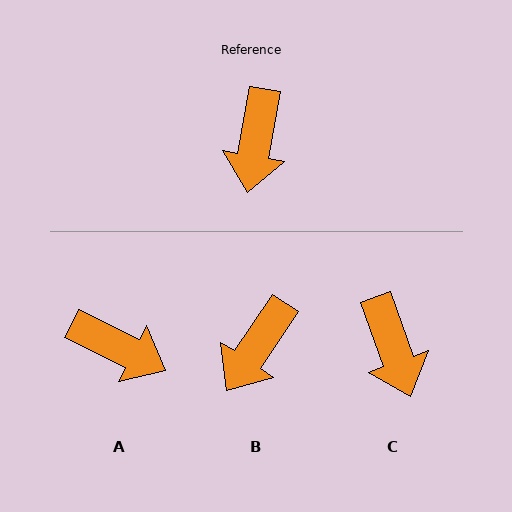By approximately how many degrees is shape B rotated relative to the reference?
Approximately 24 degrees clockwise.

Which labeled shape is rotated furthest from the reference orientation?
A, about 73 degrees away.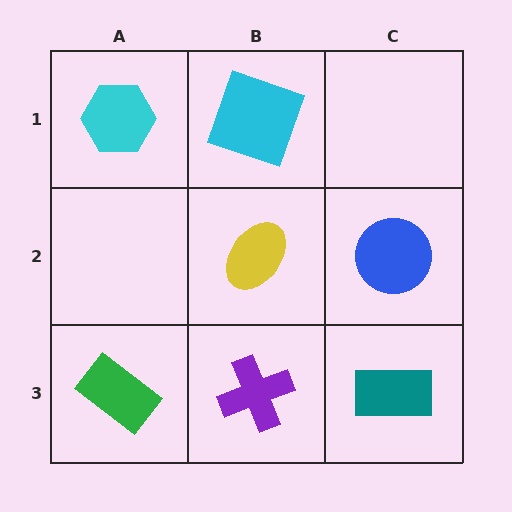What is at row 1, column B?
A cyan square.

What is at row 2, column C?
A blue circle.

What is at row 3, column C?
A teal rectangle.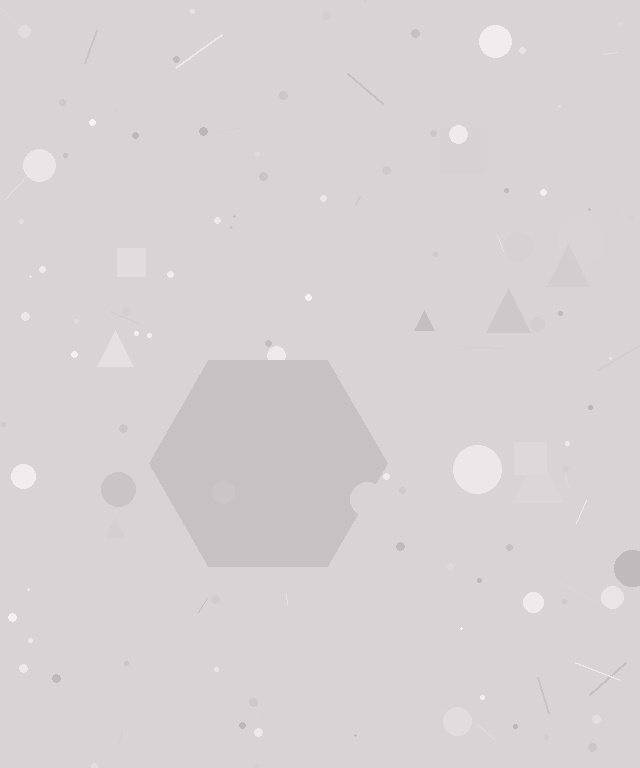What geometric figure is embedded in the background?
A hexagon is embedded in the background.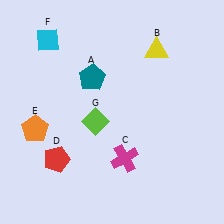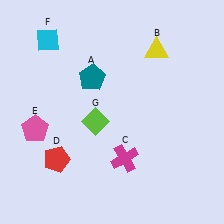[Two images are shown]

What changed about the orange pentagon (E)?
In Image 1, E is orange. In Image 2, it changed to pink.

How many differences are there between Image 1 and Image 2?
There is 1 difference between the two images.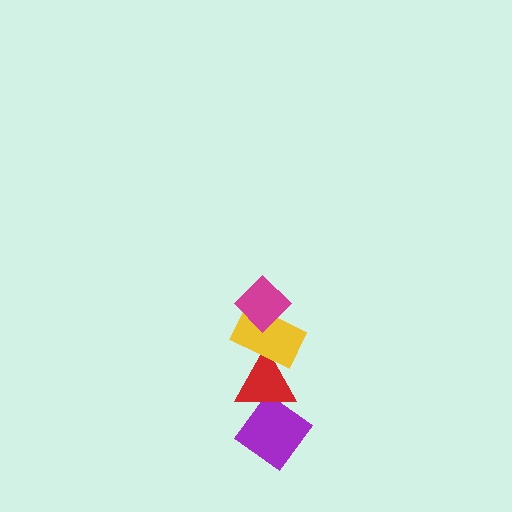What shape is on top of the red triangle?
The yellow rectangle is on top of the red triangle.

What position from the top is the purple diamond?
The purple diamond is 4th from the top.